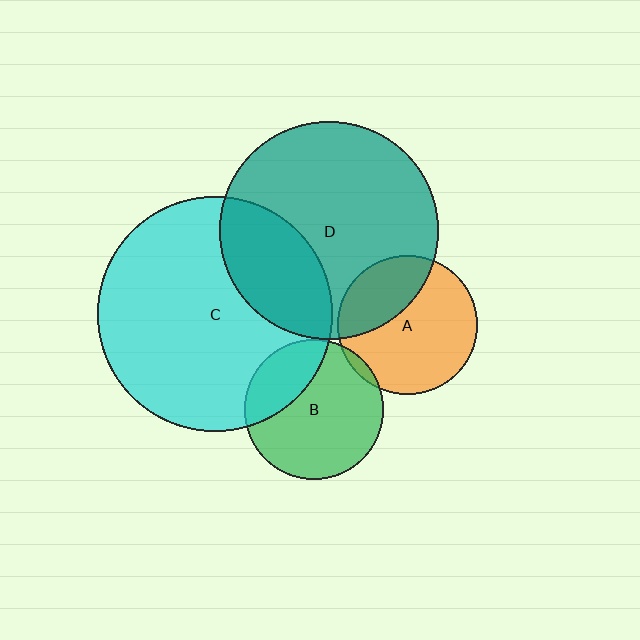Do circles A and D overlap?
Yes.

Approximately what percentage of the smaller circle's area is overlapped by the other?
Approximately 30%.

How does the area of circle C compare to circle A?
Approximately 2.8 times.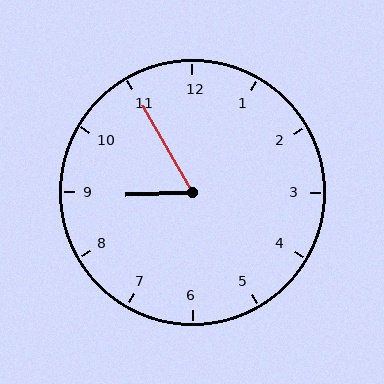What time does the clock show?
8:55.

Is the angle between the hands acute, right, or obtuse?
It is acute.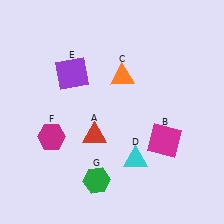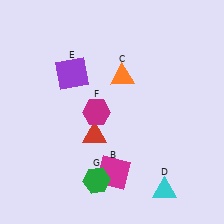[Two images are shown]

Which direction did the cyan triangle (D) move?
The cyan triangle (D) moved down.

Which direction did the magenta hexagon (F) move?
The magenta hexagon (F) moved right.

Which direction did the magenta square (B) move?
The magenta square (B) moved left.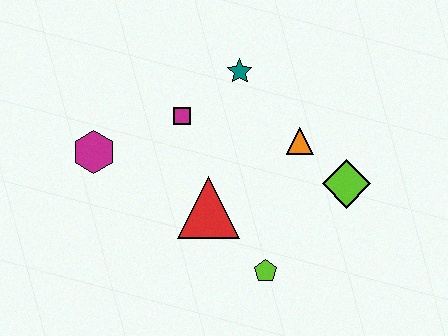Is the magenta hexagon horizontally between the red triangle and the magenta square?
No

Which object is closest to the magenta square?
The teal star is closest to the magenta square.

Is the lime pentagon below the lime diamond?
Yes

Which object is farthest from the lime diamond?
The magenta hexagon is farthest from the lime diamond.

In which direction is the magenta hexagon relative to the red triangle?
The magenta hexagon is to the left of the red triangle.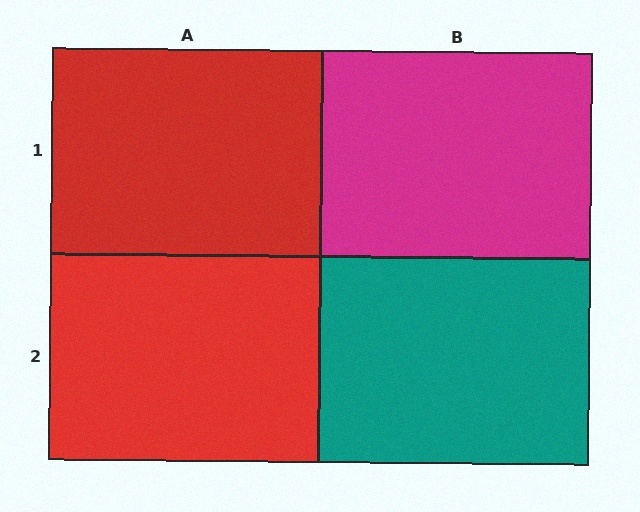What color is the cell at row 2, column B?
Teal.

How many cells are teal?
1 cell is teal.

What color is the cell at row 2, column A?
Red.